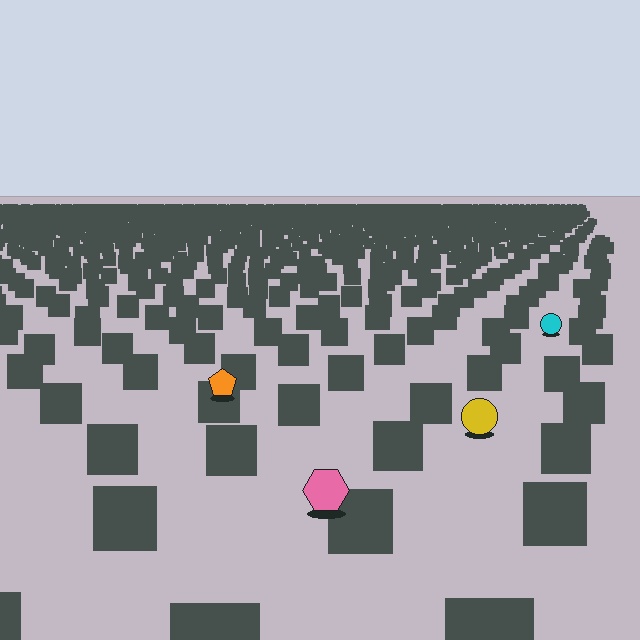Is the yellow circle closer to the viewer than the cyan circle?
Yes. The yellow circle is closer — you can tell from the texture gradient: the ground texture is coarser near it.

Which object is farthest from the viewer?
The cyan circle is farthest from the viewer. It appears smaller and the ground texture around it is denser.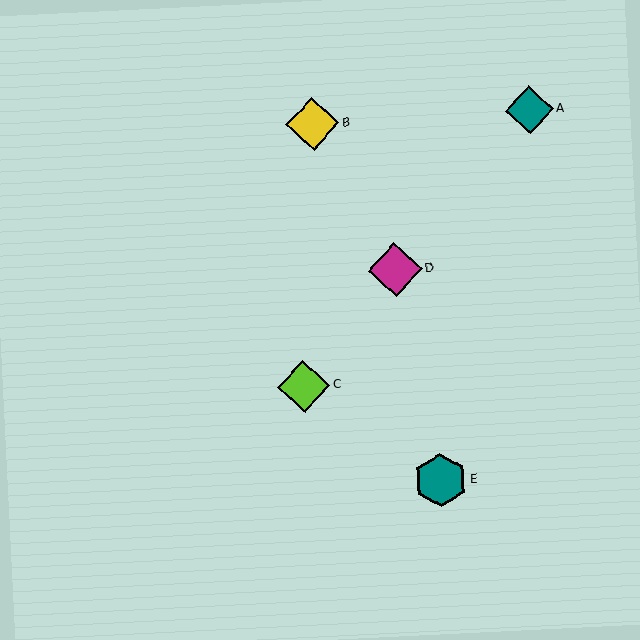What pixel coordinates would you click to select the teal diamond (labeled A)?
Click at (529, 110) to select the teal diamond A.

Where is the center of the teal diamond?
The center of the teal diamond is at (529, 110).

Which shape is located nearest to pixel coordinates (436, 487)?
The teal hexagon (labeled E) at (441, 480) is nearest to that location.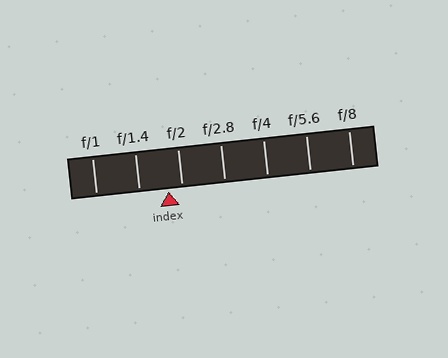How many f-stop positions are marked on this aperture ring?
There are 7 f-stop positions marked.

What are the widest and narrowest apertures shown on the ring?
The widest aperture shown is f/1 and the narrowest is f/8.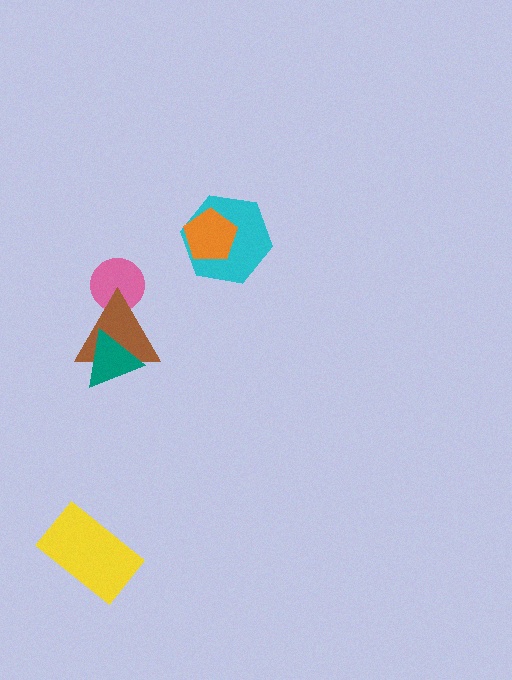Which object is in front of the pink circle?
The brown triangle is in front of the pink circle.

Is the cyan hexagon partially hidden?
Yes, it is partially covered by another shape.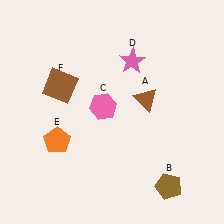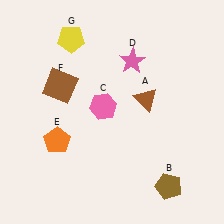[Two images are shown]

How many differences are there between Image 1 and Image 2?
There is 1 difference between the two images.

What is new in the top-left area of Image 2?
A yellow pentagon (G) was added in the top-left area of Image 2.